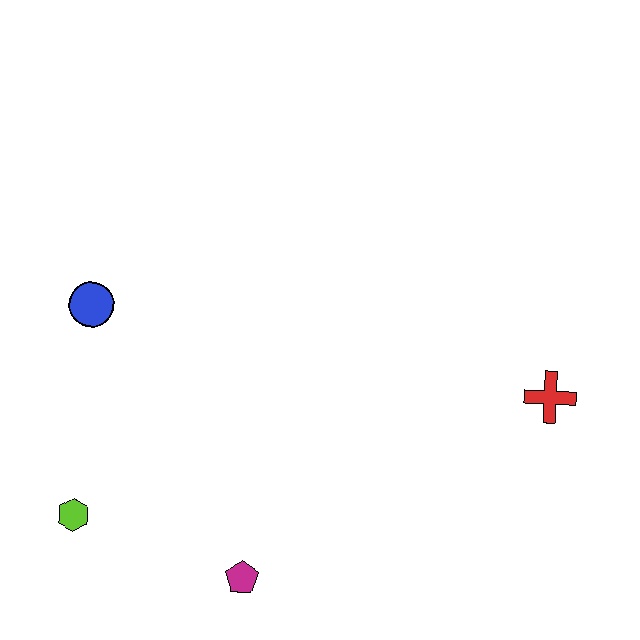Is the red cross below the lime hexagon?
No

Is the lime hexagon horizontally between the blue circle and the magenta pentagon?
No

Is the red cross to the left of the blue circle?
No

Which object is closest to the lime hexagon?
The magenta pentagon is closest to the lime hexagon.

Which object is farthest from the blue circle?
The red cross is farthest from the blue circle.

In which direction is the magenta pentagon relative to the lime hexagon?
The magenta pentagon is to the right of the lime hexagon.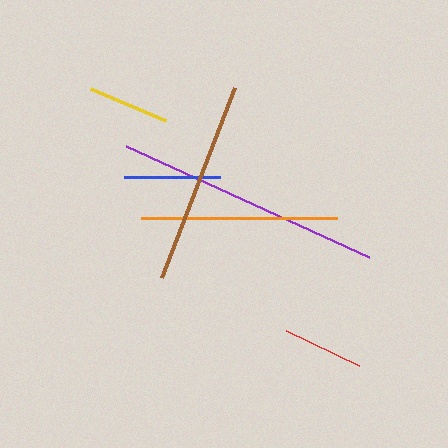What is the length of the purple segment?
The purple segment is approximately 267 pixels long.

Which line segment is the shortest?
The red line is the shortest at approximately 81 pixels.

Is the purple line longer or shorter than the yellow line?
The purple line is longer than the yellow line.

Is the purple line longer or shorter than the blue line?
The purple line is longer than the blue line.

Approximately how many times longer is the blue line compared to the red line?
The blue line is approximately 1.2 times the length of the red line.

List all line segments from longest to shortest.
From longest to shortest: purple, brown, orange, blue, yellow, red.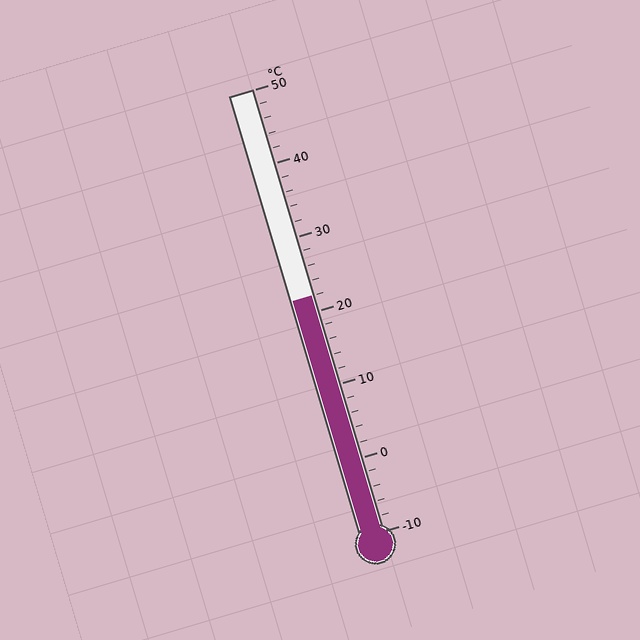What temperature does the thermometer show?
The thermometer shows approximately 22°C.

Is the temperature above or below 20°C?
The temperature is above 20°C.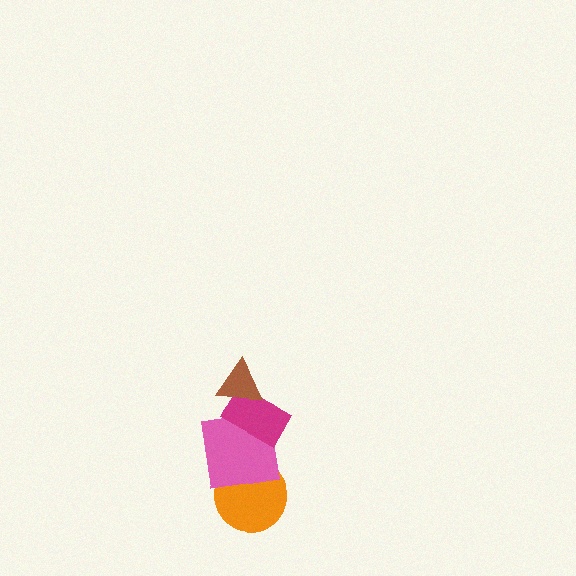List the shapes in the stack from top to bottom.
From top to bottom: the brown triangle, the magenta rectangle, the pink square, the orange circle.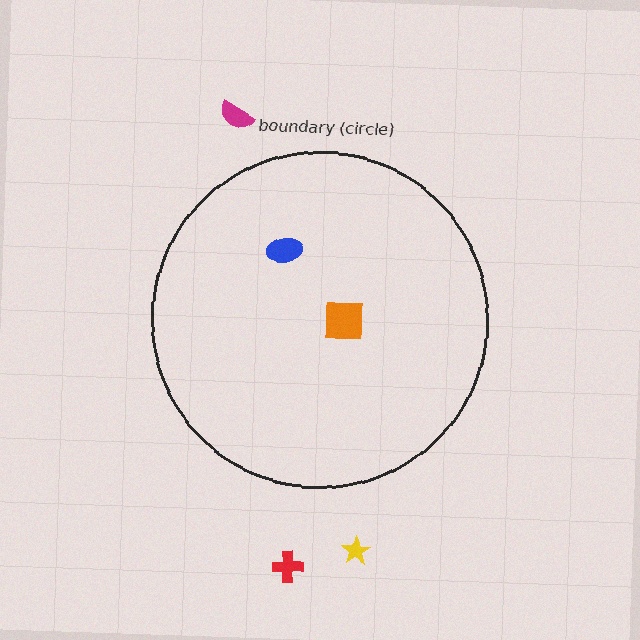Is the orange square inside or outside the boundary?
Inside.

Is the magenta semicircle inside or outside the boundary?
Outside.